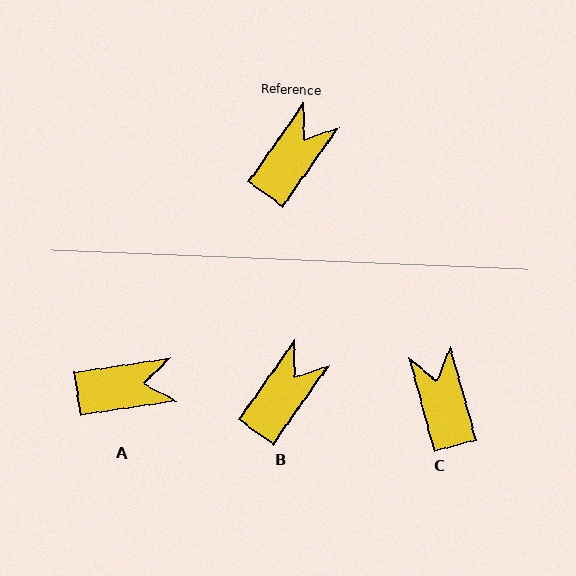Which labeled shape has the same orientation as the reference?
B.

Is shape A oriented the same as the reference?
No, it is off by about 46 degrees.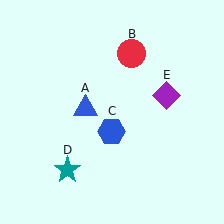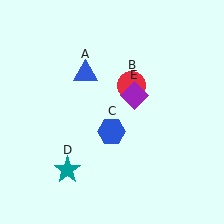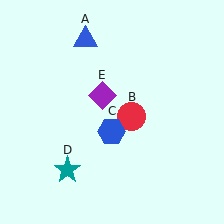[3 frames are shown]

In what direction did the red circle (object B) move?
The red circle (object B) moved down.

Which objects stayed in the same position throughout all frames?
Blue hexagon (object C) and teal star (object D) remained stationary.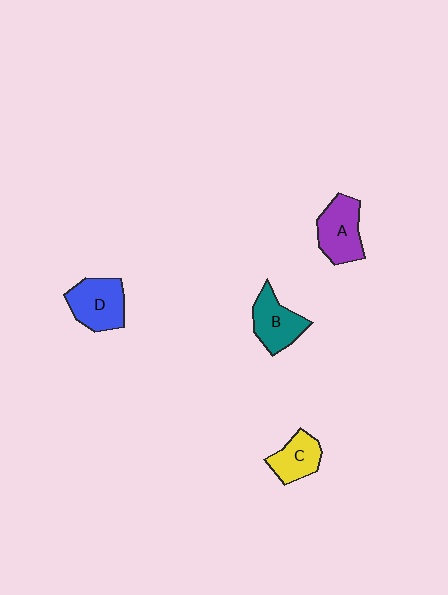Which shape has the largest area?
Shape D (blue).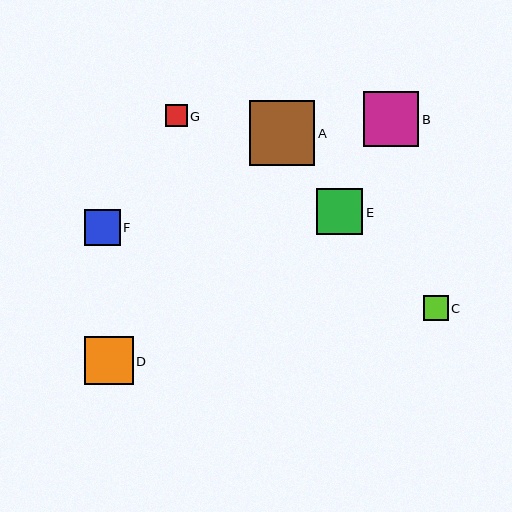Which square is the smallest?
Square G is the smallest with a size of approximately 22 pixels.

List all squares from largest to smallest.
From largest to smallest: A, B, D, E, F, C, G.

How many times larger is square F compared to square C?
Square F is approximately 1.4 times the size of square C.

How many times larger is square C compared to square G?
Square C is approximately 1.2 times the size of square G.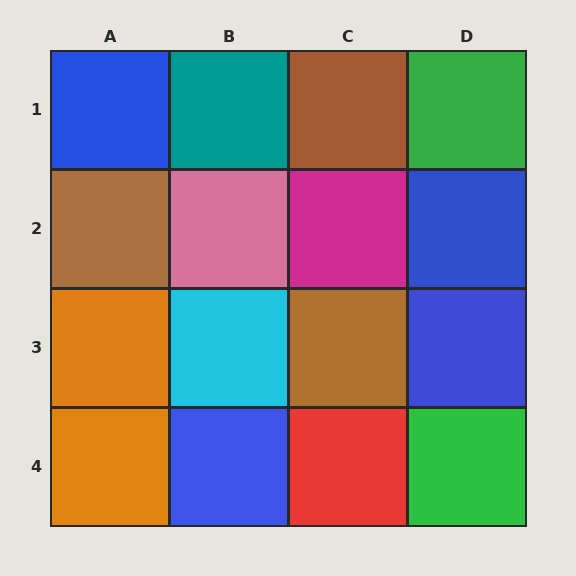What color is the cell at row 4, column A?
Orange.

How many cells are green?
2 cells are green.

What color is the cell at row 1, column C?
Brown.